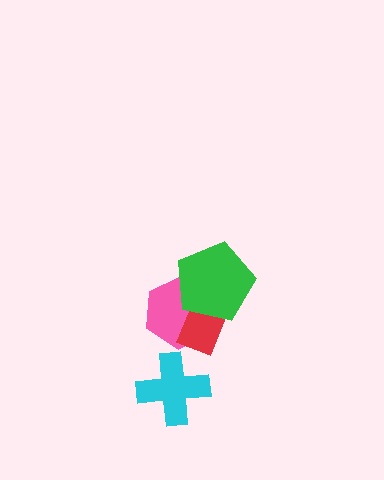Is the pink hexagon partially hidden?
Yes, it is partially covered by another shape.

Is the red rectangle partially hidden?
Yes, it is partially covered by another shape.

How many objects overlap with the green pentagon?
2 objects overlap with the green pentagon.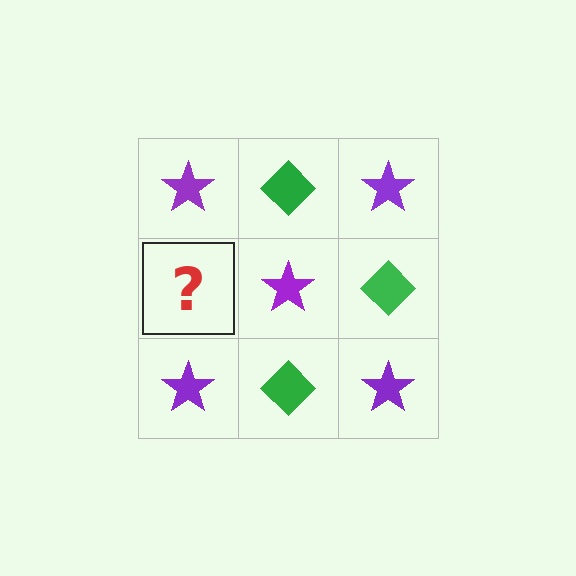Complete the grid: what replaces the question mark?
The question mark should be replaced with a green diamond.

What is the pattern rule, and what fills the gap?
The rule is that it alternates purple star and green diamond in a checkerboard pattern. The gap should be filled with a green diamond.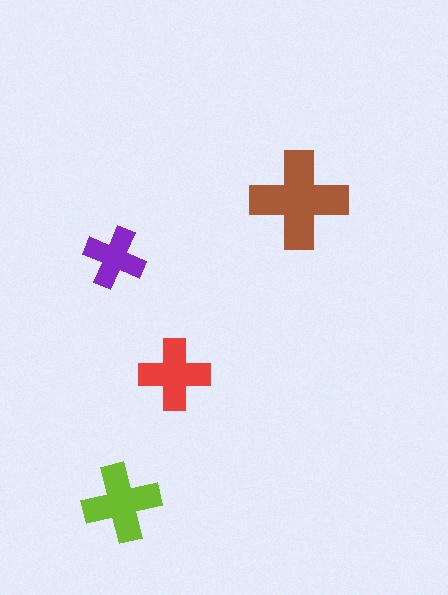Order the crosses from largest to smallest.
the brown one, the lime one, the red one, the purple one.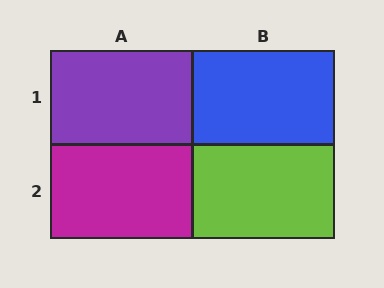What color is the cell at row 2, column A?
Magenta.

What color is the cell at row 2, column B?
Lime.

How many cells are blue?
1 cell is blue.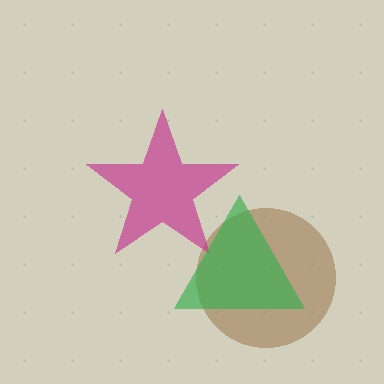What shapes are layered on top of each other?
The layered shapes are: a brown circle, a magenta star, a green triangle.